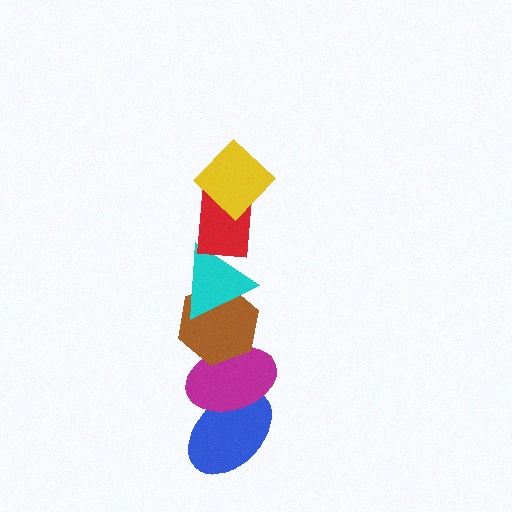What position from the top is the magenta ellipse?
The magenta ellipse is 5th from the top.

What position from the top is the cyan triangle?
The cyan triangle is 3rd from the top.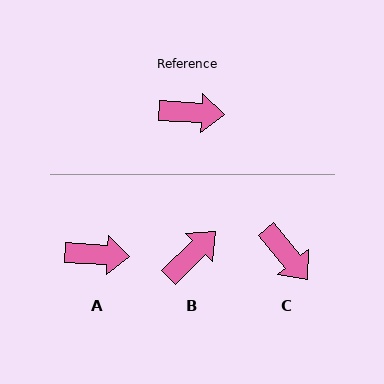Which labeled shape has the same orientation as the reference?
A.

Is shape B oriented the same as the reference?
No, it is off by about 47 degrees.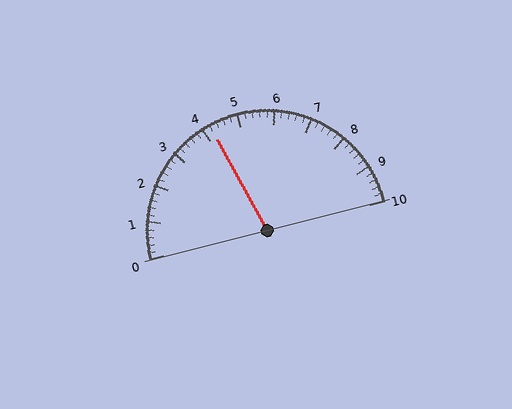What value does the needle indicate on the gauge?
The needle indicates approximately 4.2.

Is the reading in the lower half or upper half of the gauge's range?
The reading is in the lower half of the range (0 to 10).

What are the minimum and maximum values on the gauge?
The gauge ranges from 0 to 10.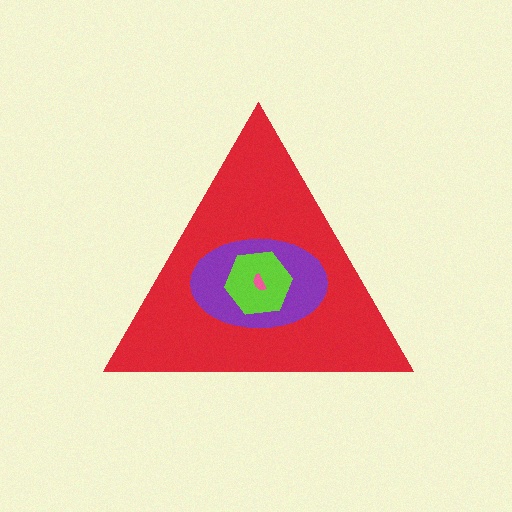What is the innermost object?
The pink semicircle.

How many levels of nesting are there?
4.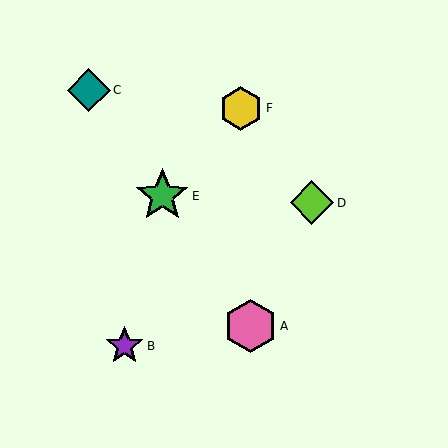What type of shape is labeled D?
Shape D is a lime diamond.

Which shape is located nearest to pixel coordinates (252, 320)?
The pink hexagon (labeled A) at (251, 326) is nearest to that location.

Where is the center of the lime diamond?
The center of the lime diamond is at (312, 203).